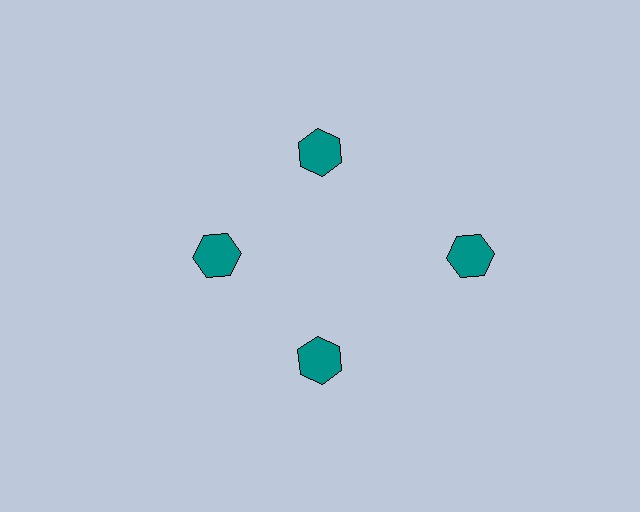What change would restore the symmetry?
The symmetry would be restored by moving it inward, back onto the ring so that all 4 hexagons sit at equal angles and equal distance from the center.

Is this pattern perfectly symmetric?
No. The 4 teal hexagons are arranged in a ring, but one element near the 3 o'clock position is pushed outward from the center, breaking the 4-fold rotational symmetry.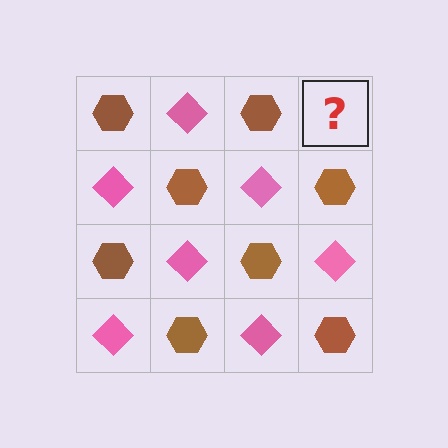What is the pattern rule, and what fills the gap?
The rule is that it alternates brown hexagon and pink diamond in a checkerboard pattern. The gap should be filled with a pink diamond.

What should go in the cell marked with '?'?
The missing cell should contain a pink diamond.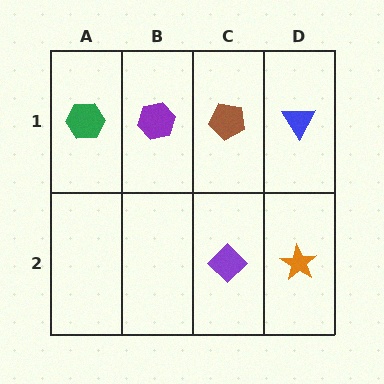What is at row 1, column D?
A blue triangle.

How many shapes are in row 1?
4 shapes.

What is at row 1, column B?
A purple hexagon.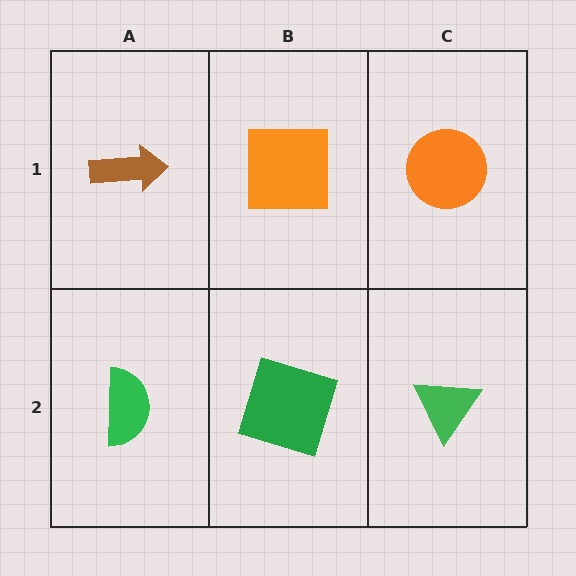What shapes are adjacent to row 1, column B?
A green square (row 2, column B), a brown arrow (row 1, column A), an orange circle (row 1, column C).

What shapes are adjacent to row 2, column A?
A brown arrow (row 1, column A), a green square (row 2, column B).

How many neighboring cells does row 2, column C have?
2.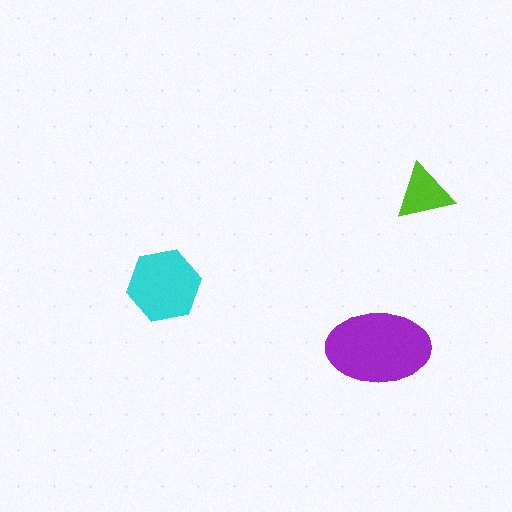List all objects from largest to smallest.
The purple ellipse, the cyan hexagon, the lime triangle.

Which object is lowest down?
The purple ellipse is bottommost.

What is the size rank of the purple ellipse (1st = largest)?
1st.